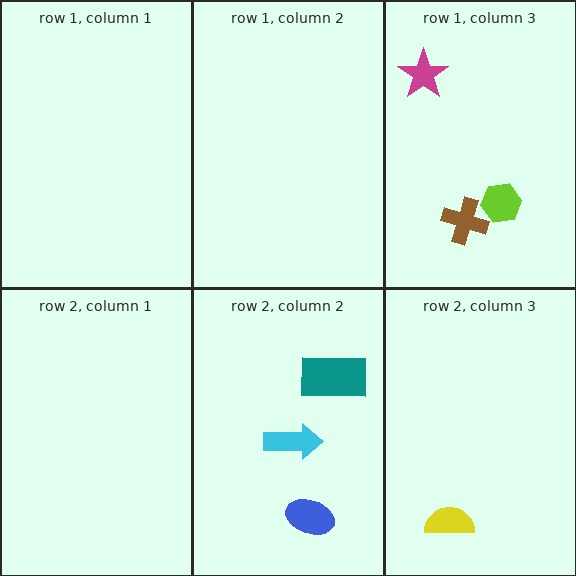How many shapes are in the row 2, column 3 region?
1.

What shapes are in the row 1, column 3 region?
The lime hexagon, the magenta star, the brown cross.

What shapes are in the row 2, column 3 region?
The yellow semicircle.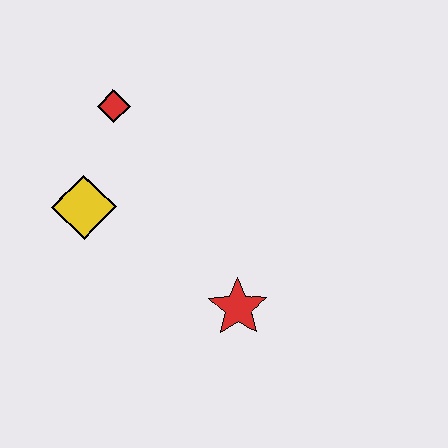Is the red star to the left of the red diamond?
No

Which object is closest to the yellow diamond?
The red diamond is closest to the yellow diamond.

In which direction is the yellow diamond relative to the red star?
The yellow diamond is to the left of the red star.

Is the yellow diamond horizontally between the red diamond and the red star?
No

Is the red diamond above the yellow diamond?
Yes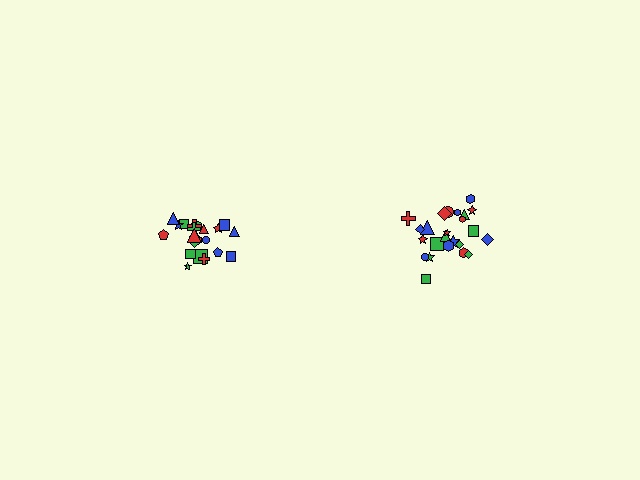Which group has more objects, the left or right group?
The right group.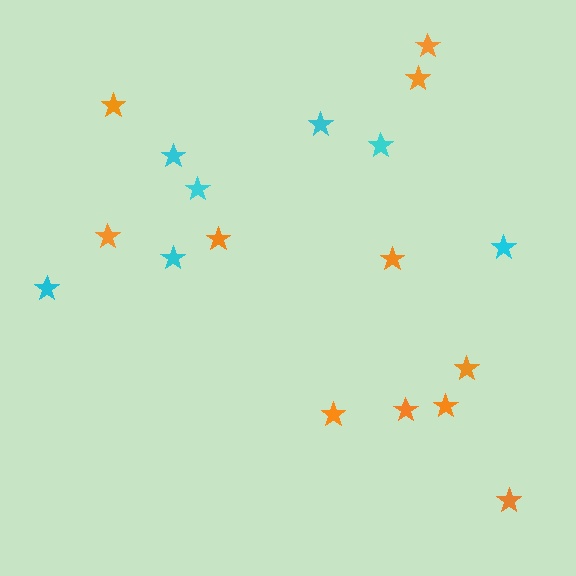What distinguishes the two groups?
There are 2 groups: one group of cyan stars (7) and one group of orange stars (11).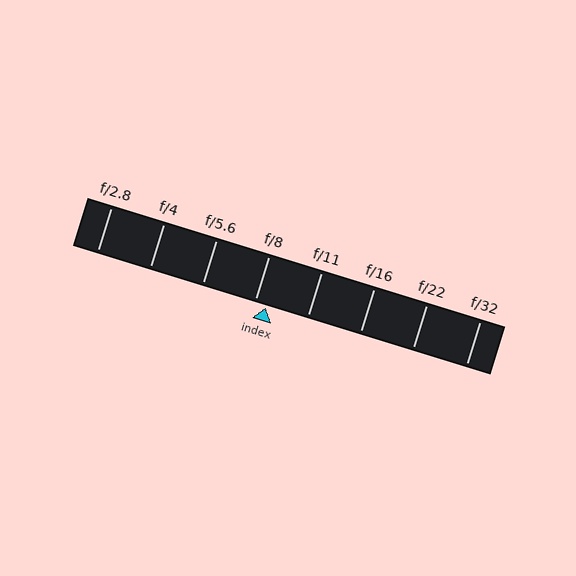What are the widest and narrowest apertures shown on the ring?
The widest aperture shown is f/2.8 and the narrowest is f/32.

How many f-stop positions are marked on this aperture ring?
There are 8 f-stop positions marked.